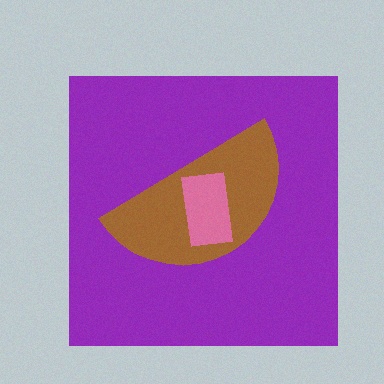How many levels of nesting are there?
3.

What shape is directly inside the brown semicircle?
The pink rectangle.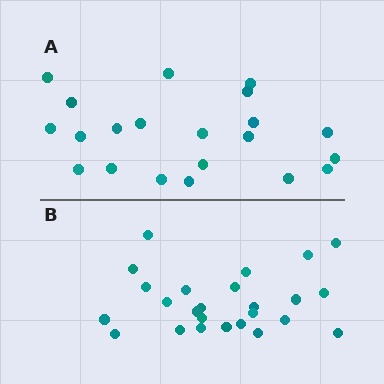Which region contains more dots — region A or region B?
Region B (the bottom region) has more dots.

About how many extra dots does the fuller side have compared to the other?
Region B has about 4 more dots than region A.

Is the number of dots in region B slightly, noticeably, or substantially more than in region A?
Region B has only slightly more — the two regions are fairly close. The ratio is roughly 1.2 to 1.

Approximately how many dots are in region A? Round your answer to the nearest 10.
About 20 dots. (The exact count is 21, which rounds to 20.)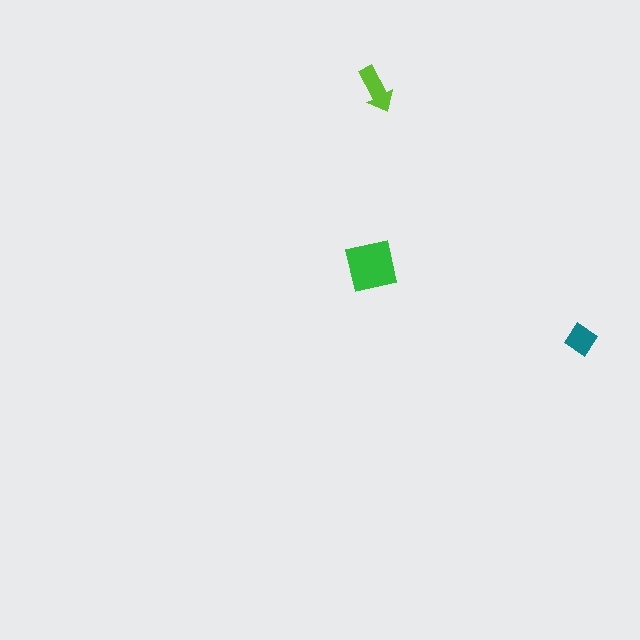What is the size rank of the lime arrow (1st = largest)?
2nd.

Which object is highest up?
The lime arrow is topmost.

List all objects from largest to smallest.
The green square, the lime arrow, the teal diamond.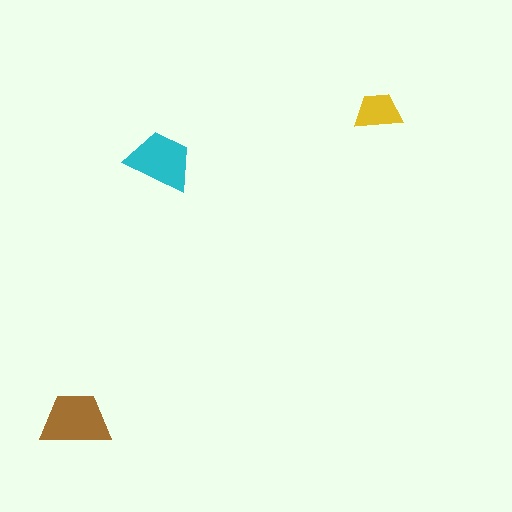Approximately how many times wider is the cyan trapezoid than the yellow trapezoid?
About 1.5 times wider.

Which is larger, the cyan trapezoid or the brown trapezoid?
The brown one.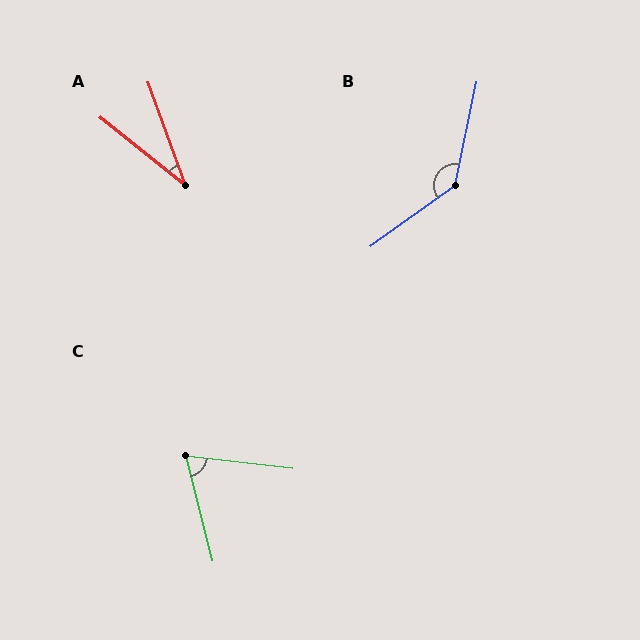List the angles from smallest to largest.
A (31°), C (69°), B (137°).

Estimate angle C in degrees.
Approximately 69 degrees.